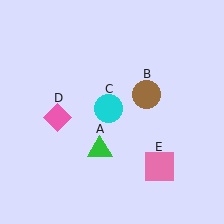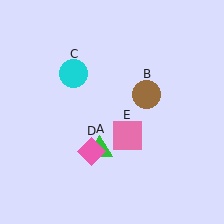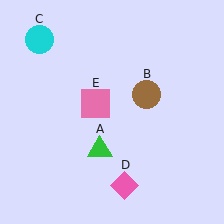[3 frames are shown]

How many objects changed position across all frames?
3 objects changed position: cyan circle (object C), pink diamond (object D), pink square (object E).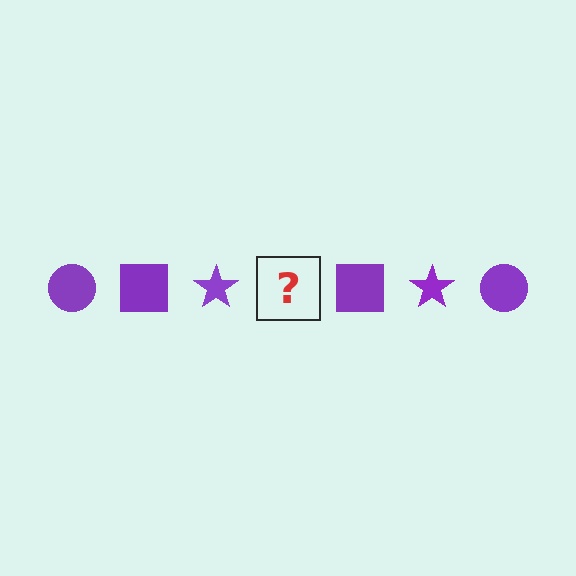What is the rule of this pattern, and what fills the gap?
The rule is that the pattern cycles through circle, square, star shapes in purple. The gap should be filled with a purple circle.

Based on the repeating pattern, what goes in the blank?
The blank should be a purple circle.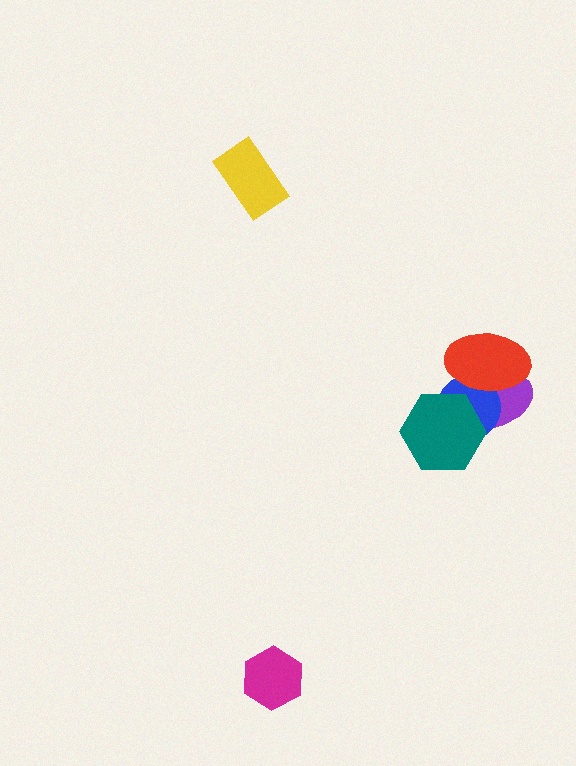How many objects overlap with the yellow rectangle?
0 objects overlap with the yellow rectangle.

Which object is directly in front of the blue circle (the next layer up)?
The red ellipse is directly in front of the blue circle.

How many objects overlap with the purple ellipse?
3 objects overlap with the purple ellipse.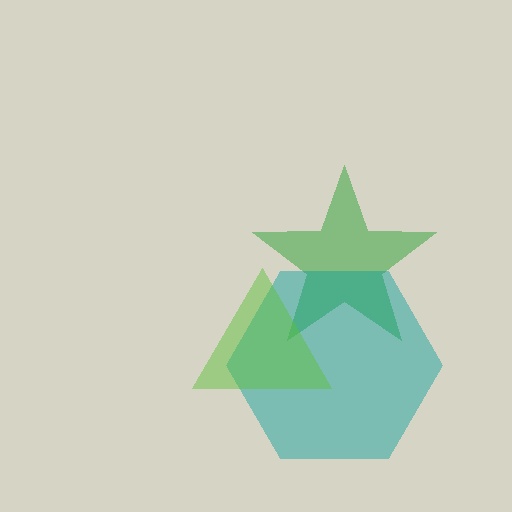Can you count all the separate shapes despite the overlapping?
Yes, there are 3 separate shapes.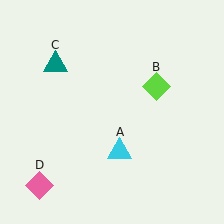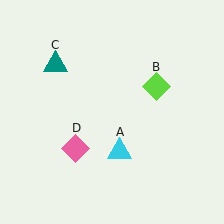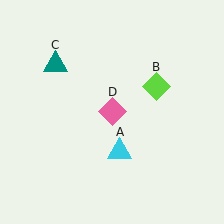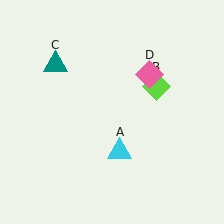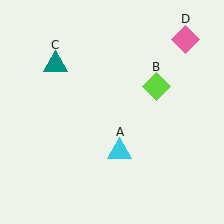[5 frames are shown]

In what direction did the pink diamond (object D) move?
The pink diamond (object D) moved up and to the right.